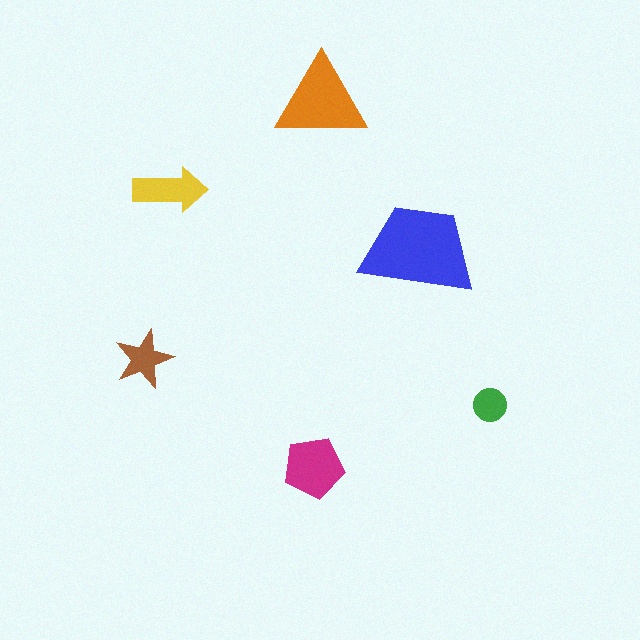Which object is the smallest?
The green circle.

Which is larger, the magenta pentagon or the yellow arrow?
The magenta pentagon.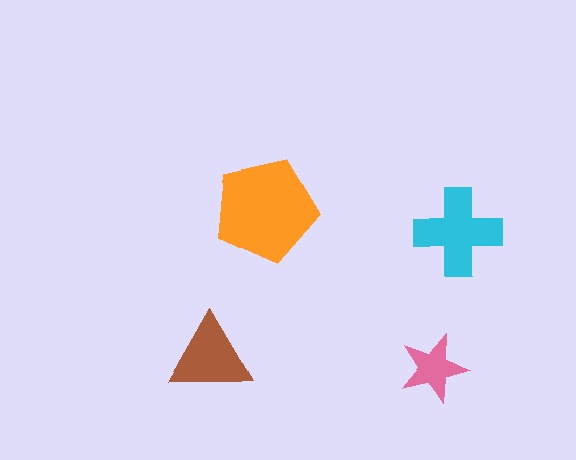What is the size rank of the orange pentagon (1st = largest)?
1st.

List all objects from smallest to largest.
The pink star, the brown triangle, the cyan cross, the orange pentagon.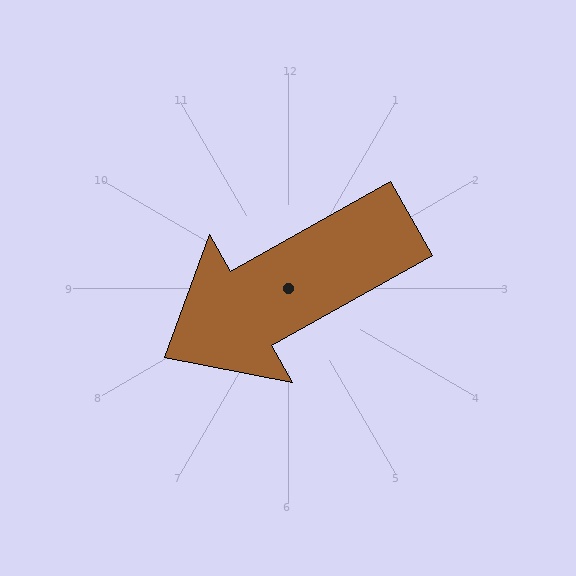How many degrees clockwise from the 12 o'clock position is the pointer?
Approximately 241 degrees.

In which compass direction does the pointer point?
Southwest.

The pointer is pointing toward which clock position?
Roughly 8 o'clock.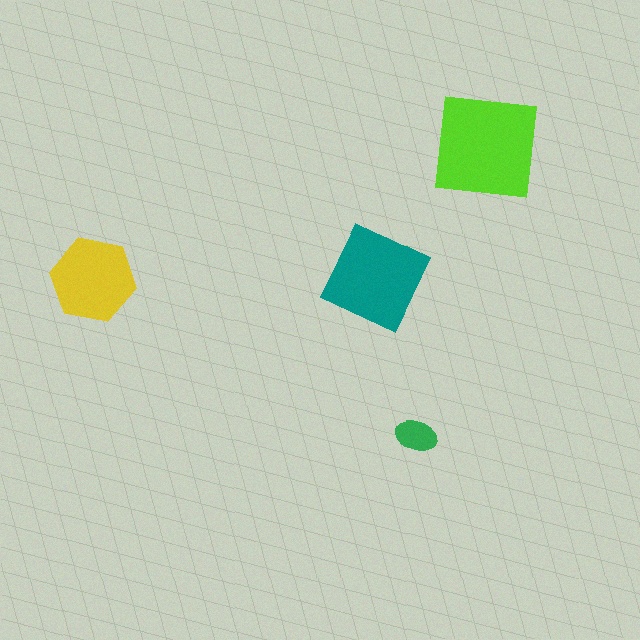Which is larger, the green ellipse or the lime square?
The lime square.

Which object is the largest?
The lime square.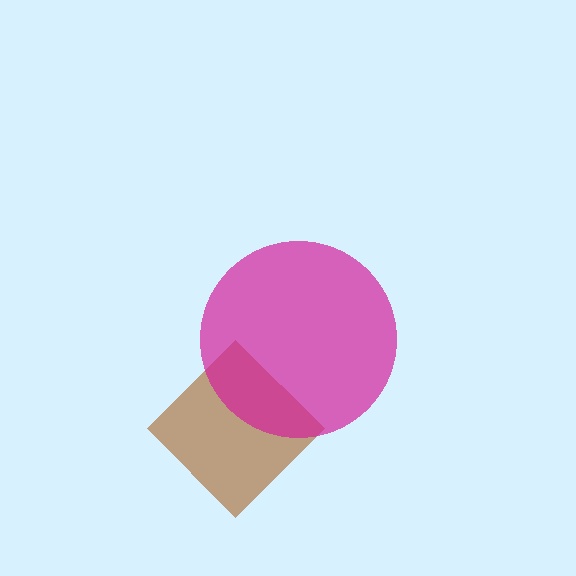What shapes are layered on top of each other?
The layered shapes are: a brown diamond, a magenta circle.